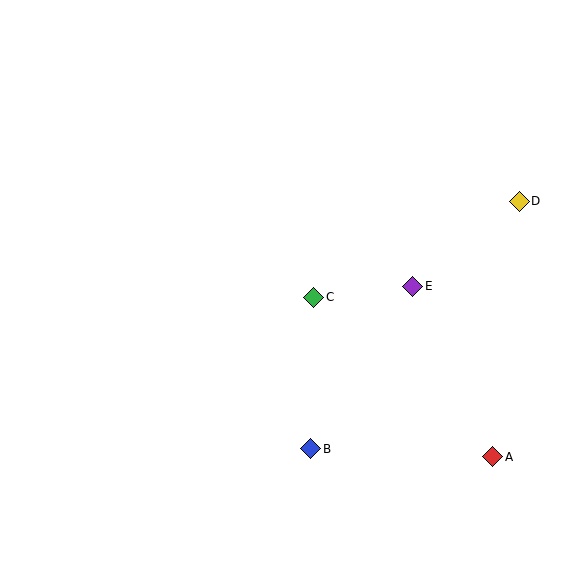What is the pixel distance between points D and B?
The distance between D and B is 323 pixels.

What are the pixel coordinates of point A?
Point A is at (493, 457).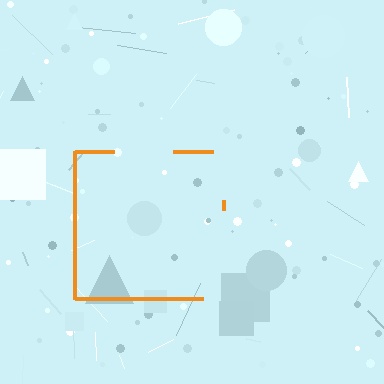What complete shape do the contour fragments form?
The contour fragments form a square.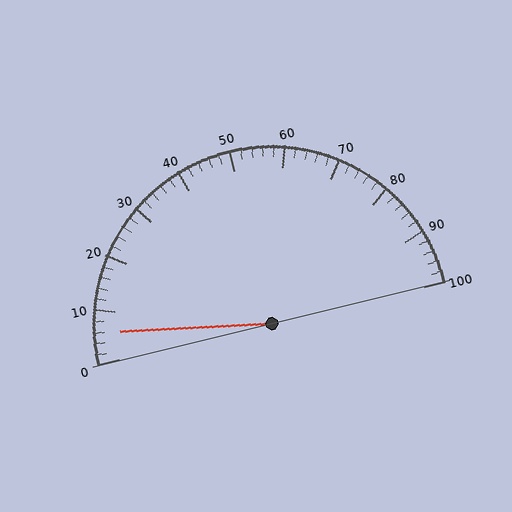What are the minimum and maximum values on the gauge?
The gauge ranges from 0 to 100.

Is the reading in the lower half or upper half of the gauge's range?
The reading is in the lower half of the range (0 to 100).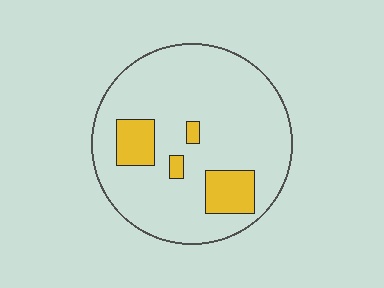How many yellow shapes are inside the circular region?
4.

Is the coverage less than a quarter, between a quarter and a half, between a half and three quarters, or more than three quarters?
Less than a quarter.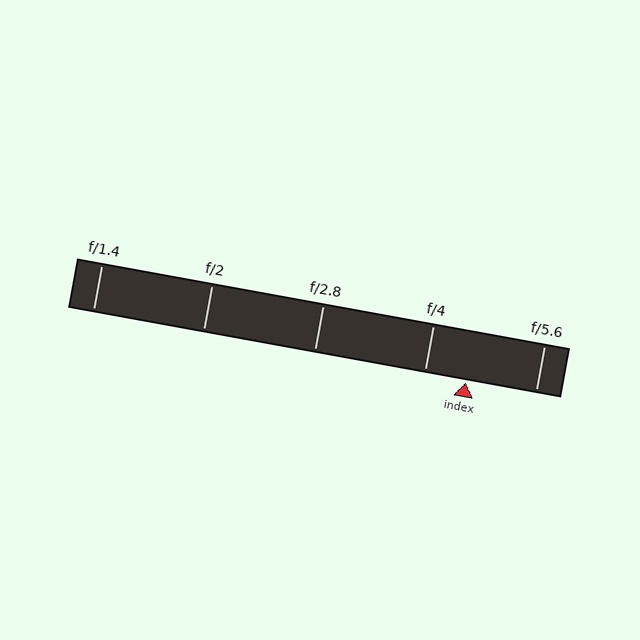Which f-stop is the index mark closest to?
The index mark is closest to f/4.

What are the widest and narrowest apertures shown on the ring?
The widest aperture shown is f/1.4 and the narrowest is f/5.6.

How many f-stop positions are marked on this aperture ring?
There are 5 f-stop positions marked.